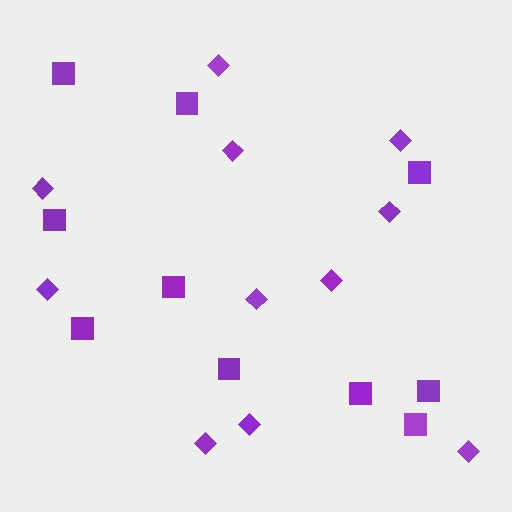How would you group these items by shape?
There are 2 groups: one group of diamonds (11) and one group of squares (10).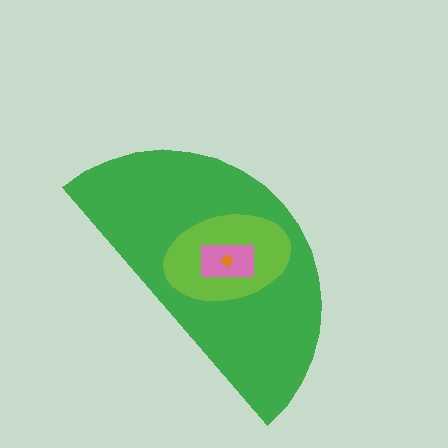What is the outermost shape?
The green semicircle.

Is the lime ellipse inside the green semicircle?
Yes.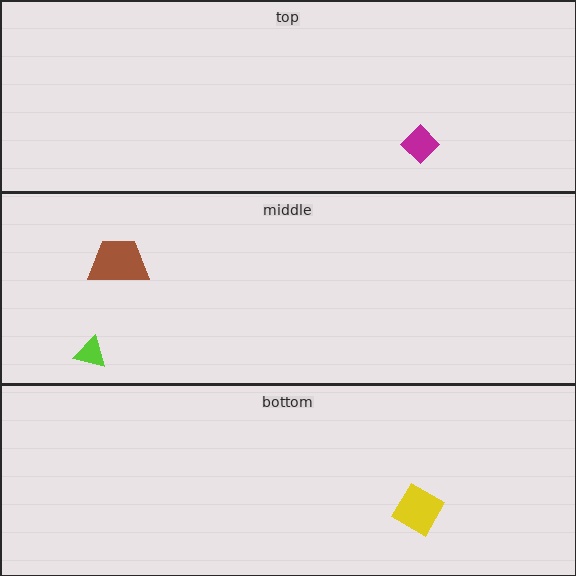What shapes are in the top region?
The magenta diamond.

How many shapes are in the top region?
1.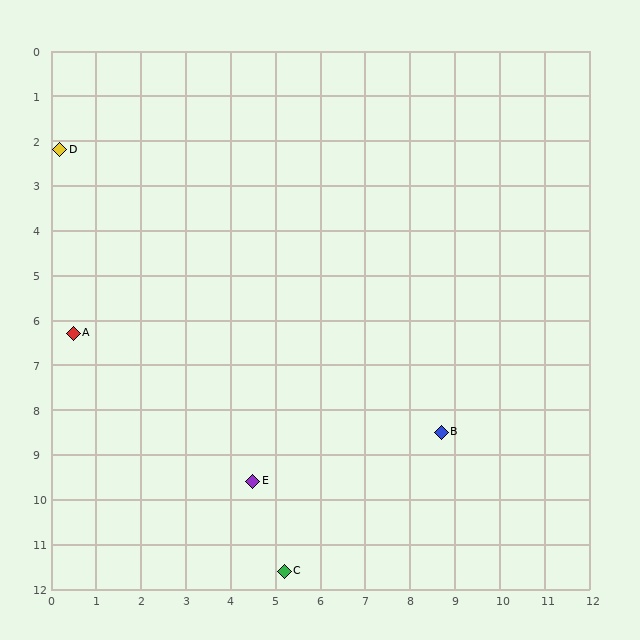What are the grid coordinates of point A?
Point A is at approximately (0.5, 6.3).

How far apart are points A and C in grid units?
Points A and C are about 7.1 grid units apart.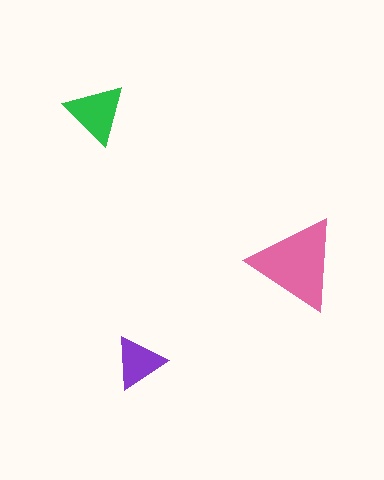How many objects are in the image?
There are 3 objects in the image.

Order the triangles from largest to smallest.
the pink one, the green one, the purple one.